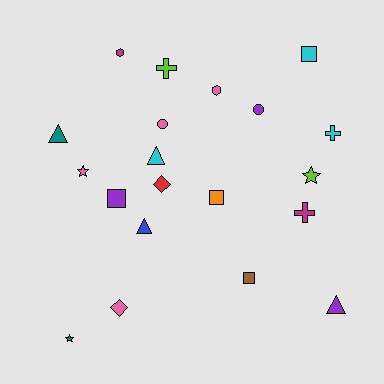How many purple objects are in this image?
There are 3 purple objects.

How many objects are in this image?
There are 20 objects.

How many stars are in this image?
There are 3 stars.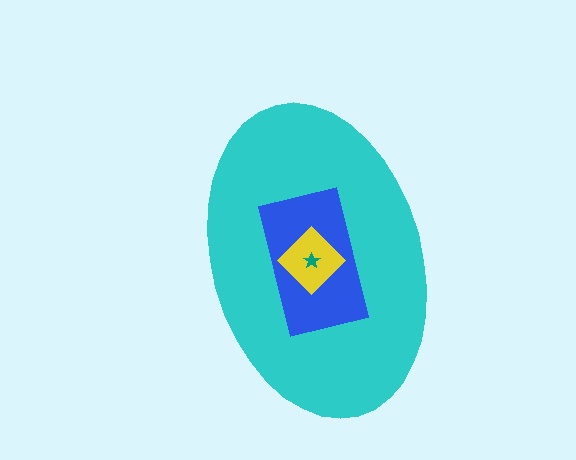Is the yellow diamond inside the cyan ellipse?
Yes.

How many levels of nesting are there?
4.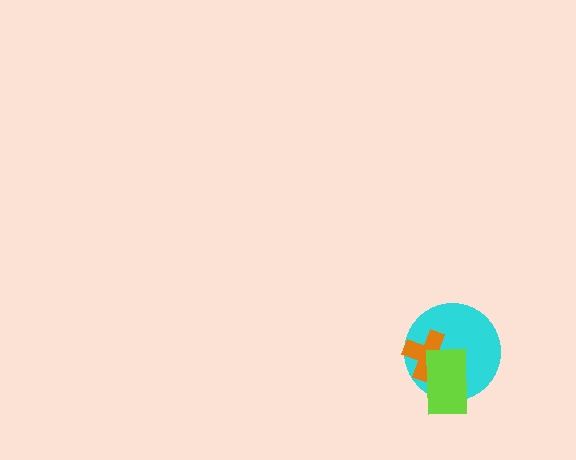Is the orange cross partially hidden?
Yes, it is partially covered by another shape.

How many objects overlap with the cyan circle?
2 objects overlap with the cyan circle.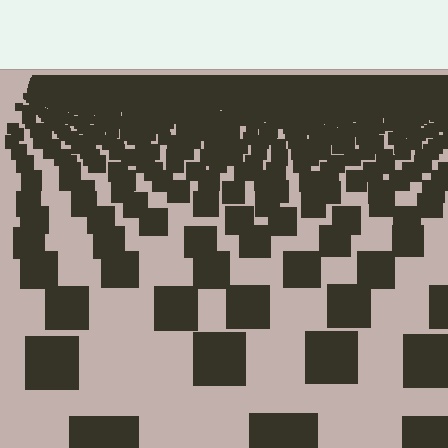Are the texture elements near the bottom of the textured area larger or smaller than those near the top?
Larger. Near the bottom, elements are closer to the viewer and appear at a bigger on-screen size.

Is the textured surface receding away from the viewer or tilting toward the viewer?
The surface is receding away from the viewer. Texture elements get smaller and denser toward the top.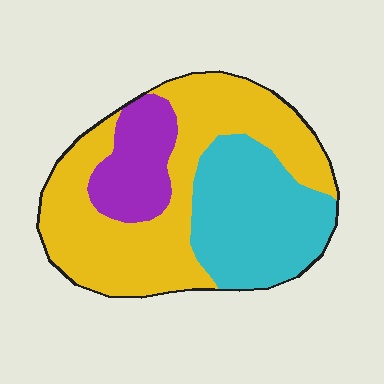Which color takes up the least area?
Purple, at roughly 15%.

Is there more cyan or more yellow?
Yellow.